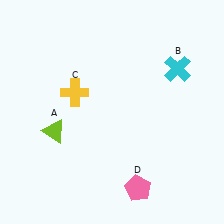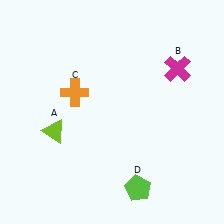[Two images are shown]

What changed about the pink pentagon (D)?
In Image 1, D is pink. In Image 2, it changed to lime.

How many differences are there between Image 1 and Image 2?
There are 3 differences between the two images.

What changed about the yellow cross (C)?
In Image 1, C is yellow. In Image 2, it changed to orange.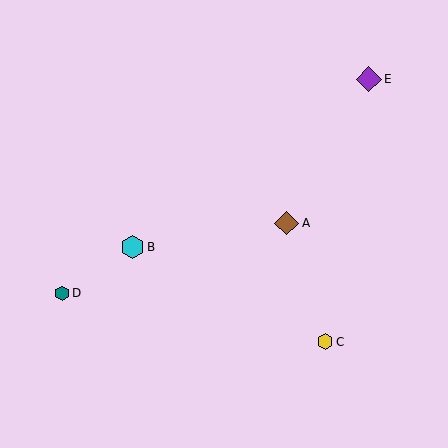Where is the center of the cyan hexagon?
The center of the cyan hexagon is at (133, 247).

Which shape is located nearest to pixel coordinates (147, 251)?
The cyan hexagon (labeled B) at (133, 247) is nearest to that location.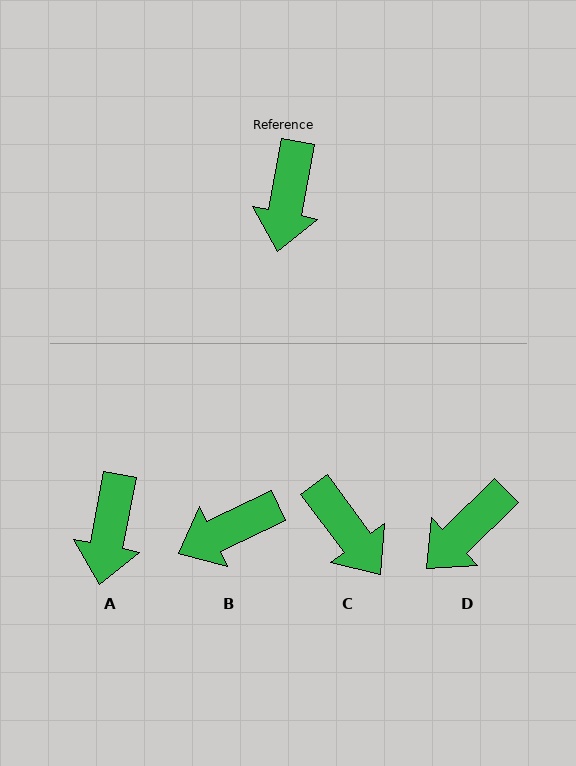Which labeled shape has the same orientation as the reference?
A.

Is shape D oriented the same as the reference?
No, it is off by about 35 degrees.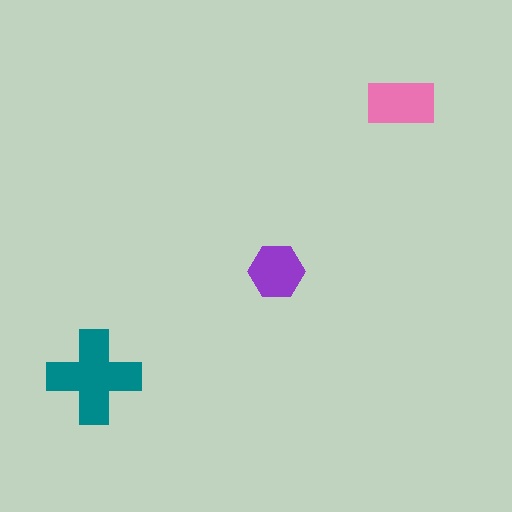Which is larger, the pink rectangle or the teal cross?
The teal cross.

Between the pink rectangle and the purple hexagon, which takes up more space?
The pink rectangle.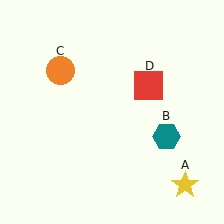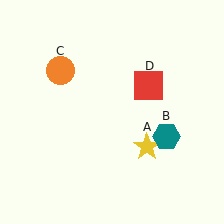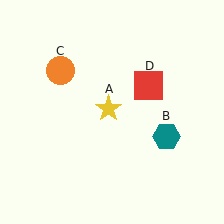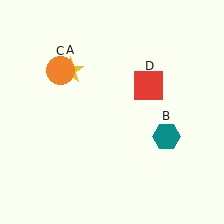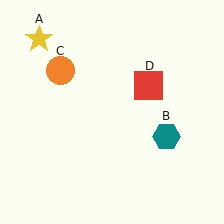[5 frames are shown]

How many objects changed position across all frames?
1 object changed position: yellow star (object A).